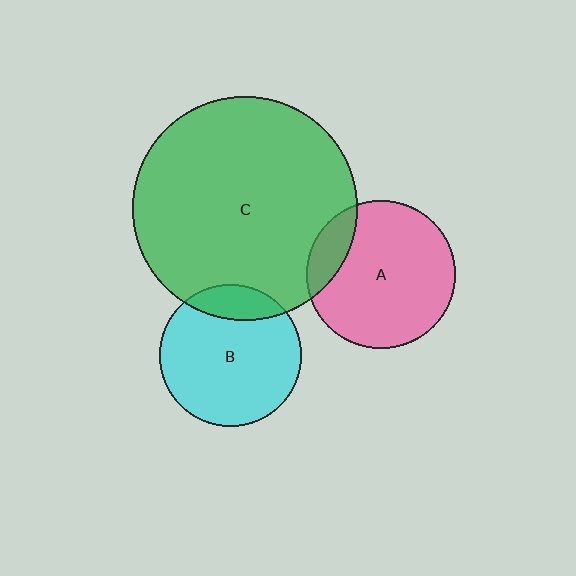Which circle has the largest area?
Circle C (green).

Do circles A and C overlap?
Yes.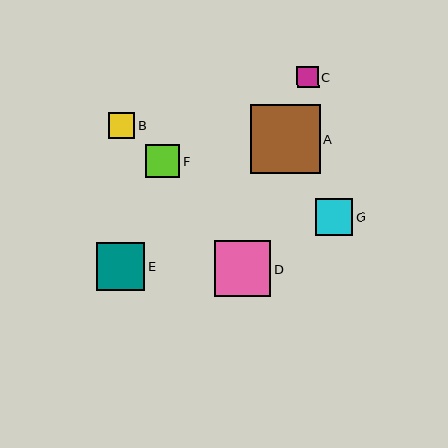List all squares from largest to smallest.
From largest to smallest: A, D, E, G, F, B, C.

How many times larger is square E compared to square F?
Square E is approximately 1.4 times the size of square F.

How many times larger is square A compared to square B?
Square A is approximately 2.7 times the size of square B.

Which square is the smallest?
Square C is the smallest with a size of approximately 21 pixels.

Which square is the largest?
Square A is the largest with a size of approximately 70 pixels.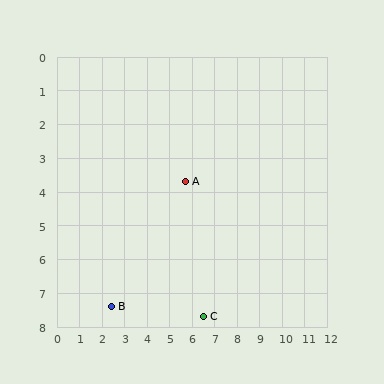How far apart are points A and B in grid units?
Points A and B are about 5.0 grid units apart.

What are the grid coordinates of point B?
Point B is at approximately (2.4, 7.4).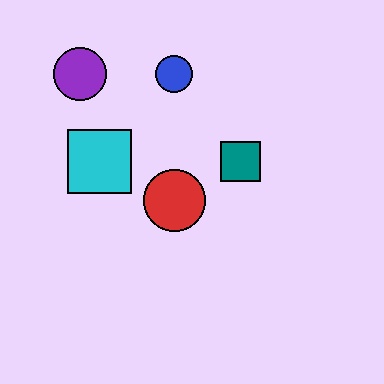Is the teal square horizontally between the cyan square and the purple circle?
No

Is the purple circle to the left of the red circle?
Yes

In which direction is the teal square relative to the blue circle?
The teal square is below the blue circle.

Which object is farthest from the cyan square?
The teal square is farthest from the cyan square.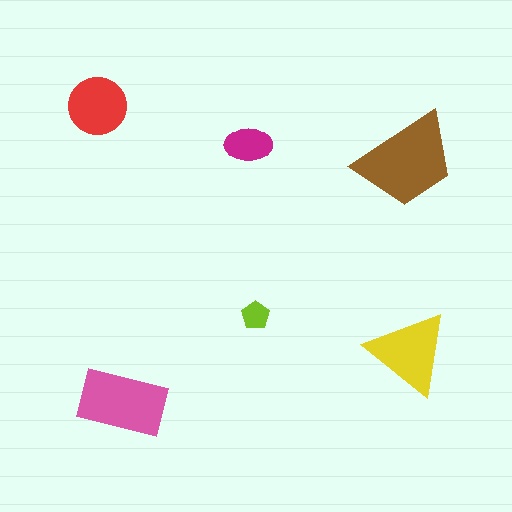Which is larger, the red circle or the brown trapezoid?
The brown trapezoid.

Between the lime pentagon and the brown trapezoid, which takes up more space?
The brown trapezoid.